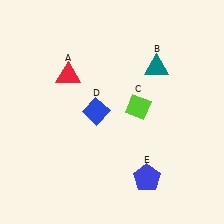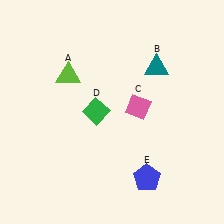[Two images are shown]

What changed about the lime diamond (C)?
In Image 1, C is lime. In Image 2, it changed to pink.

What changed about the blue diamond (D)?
In Image 1, D is blue. In Image 2, it changed to green.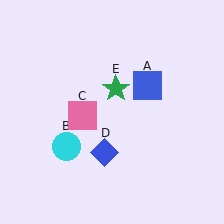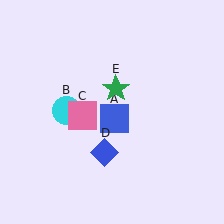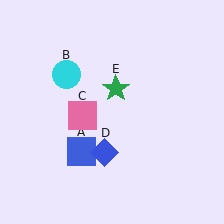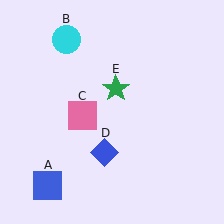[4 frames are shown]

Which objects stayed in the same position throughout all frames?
Pink square (object C) and blue diamond (object D) and green star (object E) remained stationary.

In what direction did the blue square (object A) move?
The blue square (object A) moved down and to the left.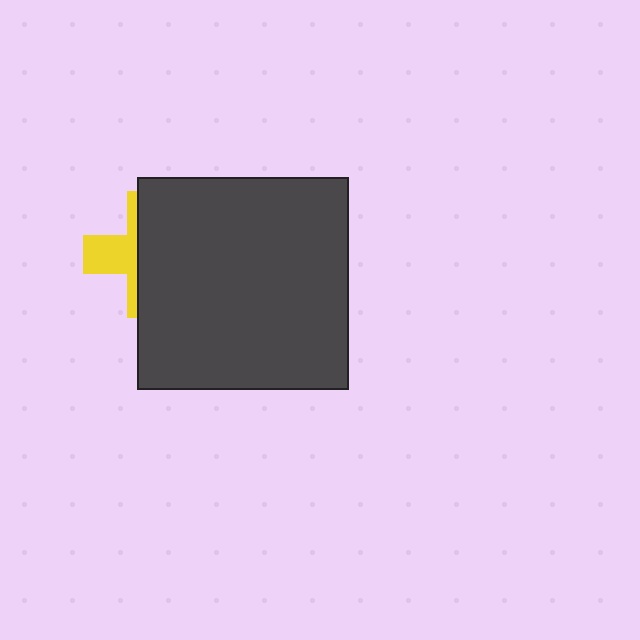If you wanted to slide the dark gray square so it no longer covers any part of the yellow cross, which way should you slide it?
Slide it right — that is the most direct way to separate the two shapes.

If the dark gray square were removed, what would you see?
You would see the complete yellow cross.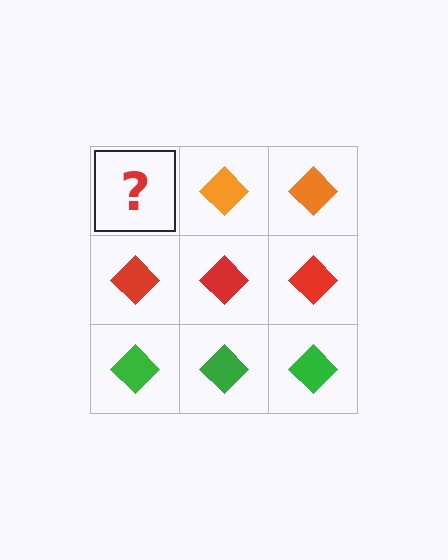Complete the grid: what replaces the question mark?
The question mark should be replaced with an orange diamond.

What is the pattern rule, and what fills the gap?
The rule is that each row has a consistent color. The gap should be filled with an orange diamond.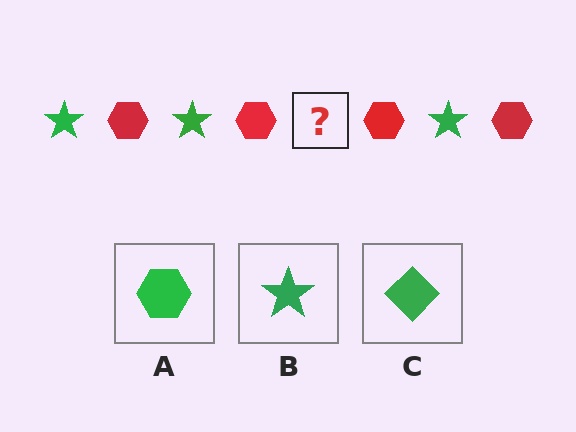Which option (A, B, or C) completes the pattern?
B.